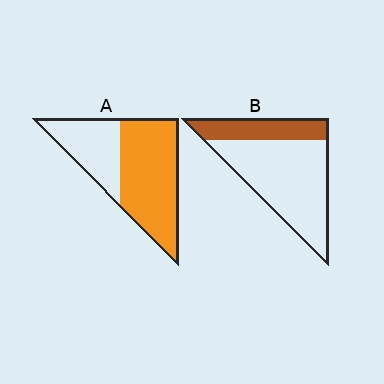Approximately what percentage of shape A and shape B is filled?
A is approximately 65% and B is approximately 25%.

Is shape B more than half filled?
No.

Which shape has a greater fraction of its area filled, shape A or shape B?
Shape A.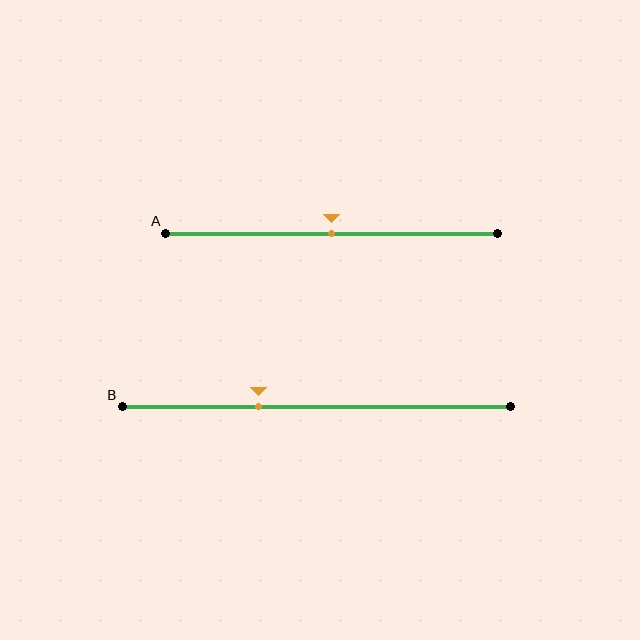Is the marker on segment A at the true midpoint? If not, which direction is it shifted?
Yes, the marker on segment A is at the true midpoint.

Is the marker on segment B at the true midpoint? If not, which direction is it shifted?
No, the marker on segment B is shifted to the left by about 15% of the segment length.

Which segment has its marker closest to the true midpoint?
Segment A has its marker closest to the true midpoint.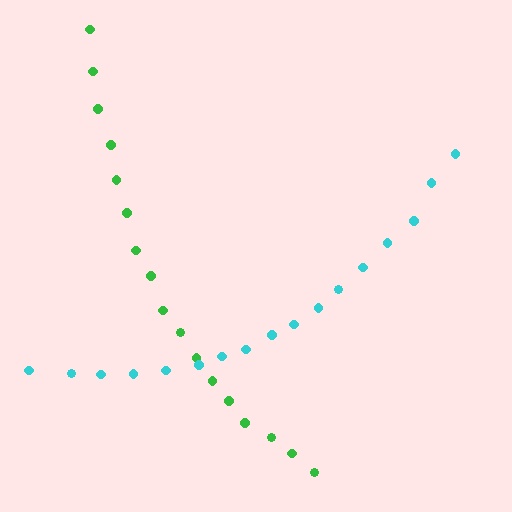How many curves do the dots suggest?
There are 2 distinct paths.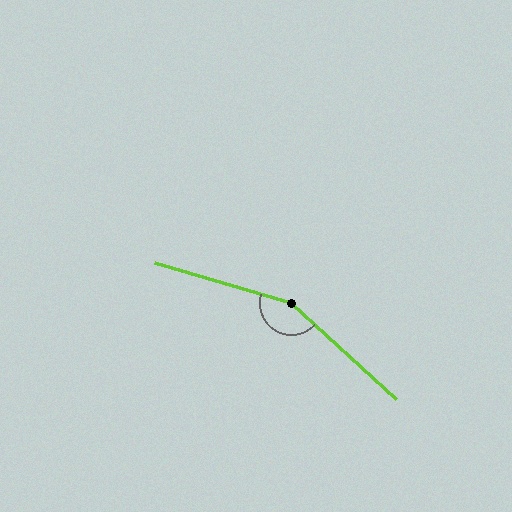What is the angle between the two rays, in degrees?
Approximately 154 degrees.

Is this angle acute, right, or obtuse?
It is obtuse.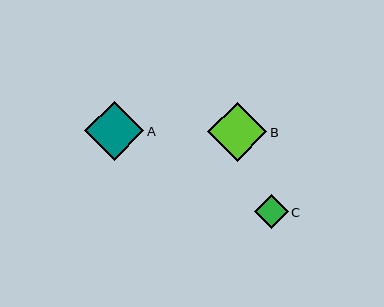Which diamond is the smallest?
Diamond C is the smallest with a size of approximately 34 pixels.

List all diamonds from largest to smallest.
From largest to smallest: B, A, C.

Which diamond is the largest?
Diamond B is the largest with a size of approximately 59 pixels.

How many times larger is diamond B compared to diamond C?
Diamond B is approximately 1.7 times the size of diamond C.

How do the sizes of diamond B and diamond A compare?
Diamond B and diamond A are approximately the same size.